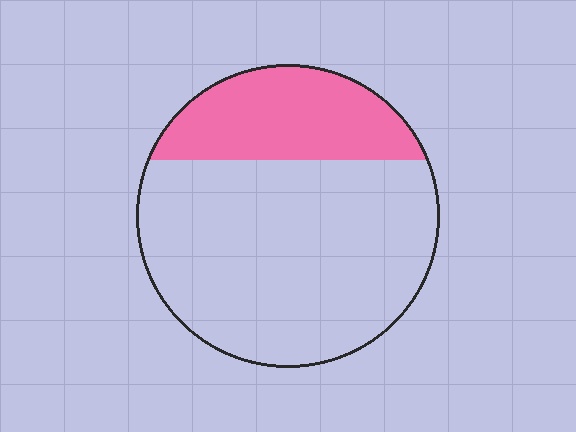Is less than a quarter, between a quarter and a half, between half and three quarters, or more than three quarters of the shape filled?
Between a quarter and a half.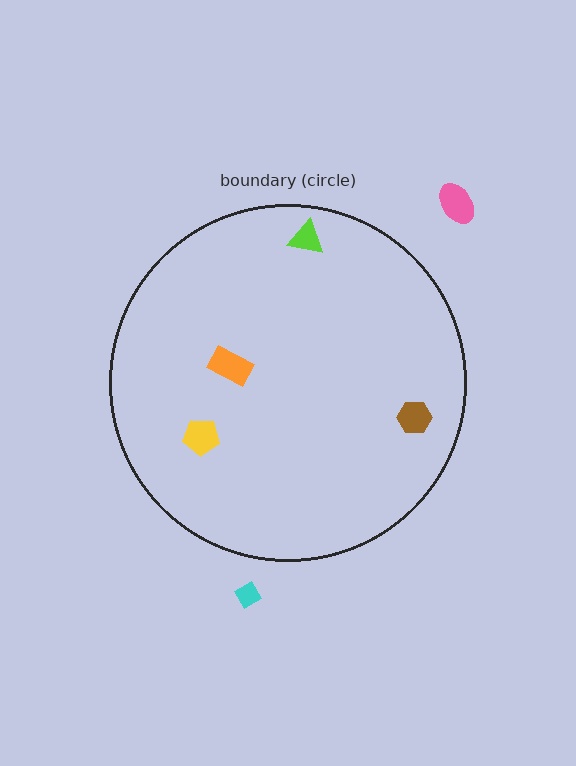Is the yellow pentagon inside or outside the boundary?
Inside.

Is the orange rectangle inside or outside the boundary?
Inside.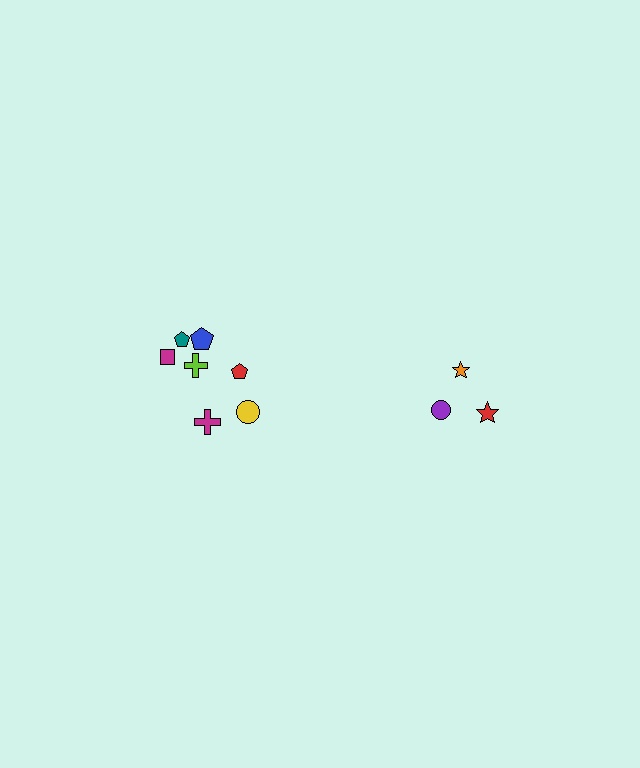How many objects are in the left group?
There are 7 objects.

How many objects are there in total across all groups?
There are 10 objects.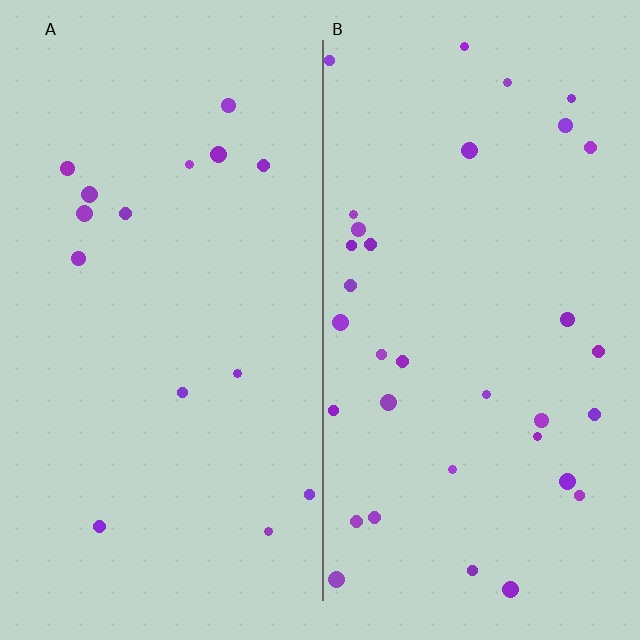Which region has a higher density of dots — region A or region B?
B (the right).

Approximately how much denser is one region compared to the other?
Approximately 2.1× — region B over region A.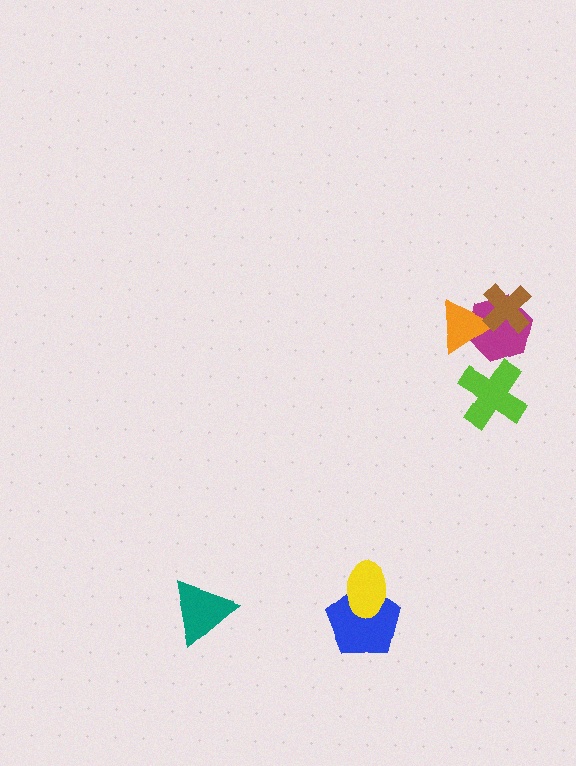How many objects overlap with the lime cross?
0 objects overlap with the lime cross.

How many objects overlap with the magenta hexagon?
2 objects overlap with the magenta hexagon.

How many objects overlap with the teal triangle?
0 objects overlap with the teal triangle.